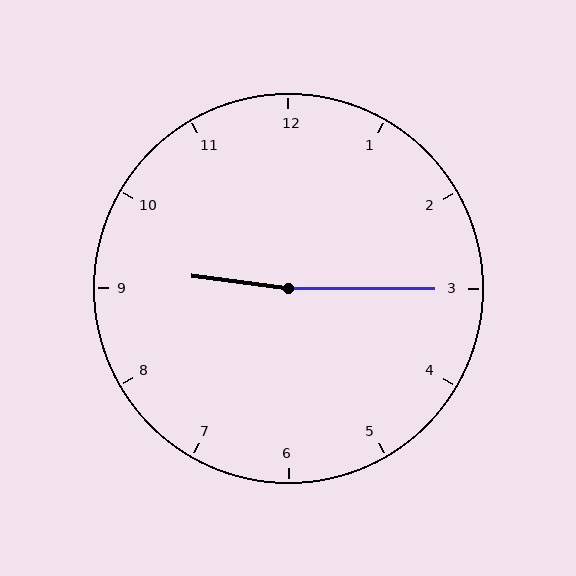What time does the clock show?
9:15.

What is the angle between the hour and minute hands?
Approximately 172 degrees.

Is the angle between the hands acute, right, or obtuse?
It is obtuse.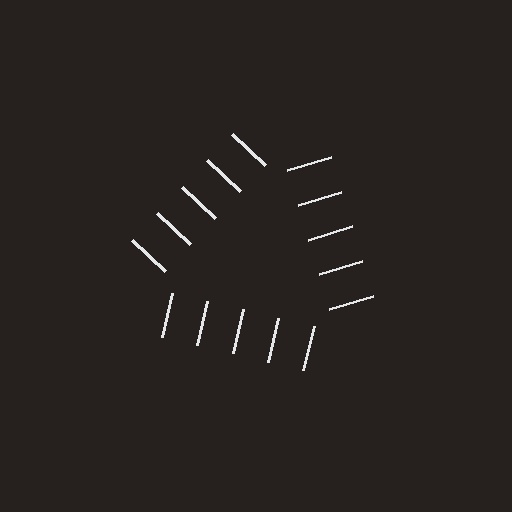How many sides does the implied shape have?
3 sides — the line-ends trace a triangle.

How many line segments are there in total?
15 — 5 along each of the 3 edges.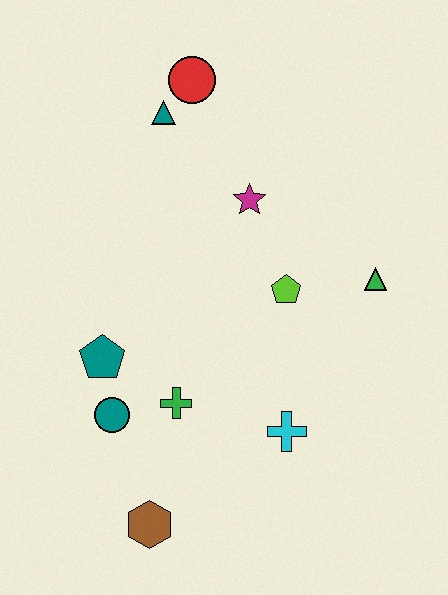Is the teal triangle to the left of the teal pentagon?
No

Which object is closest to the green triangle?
The lime pentagon is closest to the green triangle.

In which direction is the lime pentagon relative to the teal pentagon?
The lime pentagon is to the right of the teal pentagon.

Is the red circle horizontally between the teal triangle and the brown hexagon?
No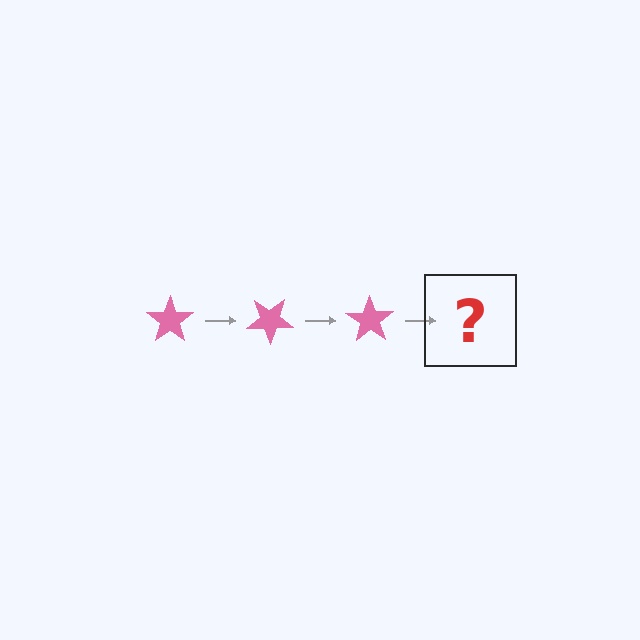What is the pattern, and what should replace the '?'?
The pattern is that the star rotates 35 degrees each step. The '?' should be a pink star rotated 105 degrees.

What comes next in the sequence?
The next element should be a pink star rotated 105 degrees.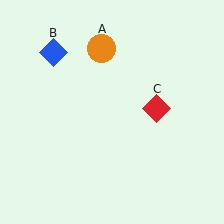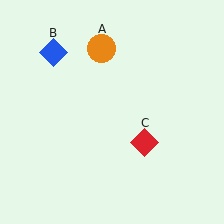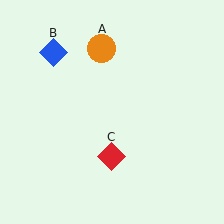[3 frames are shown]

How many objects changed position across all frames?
1 object changed position: red diamond (object C).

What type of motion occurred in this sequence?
The red diamond (object C) rotated clockwise around the center of the scene.